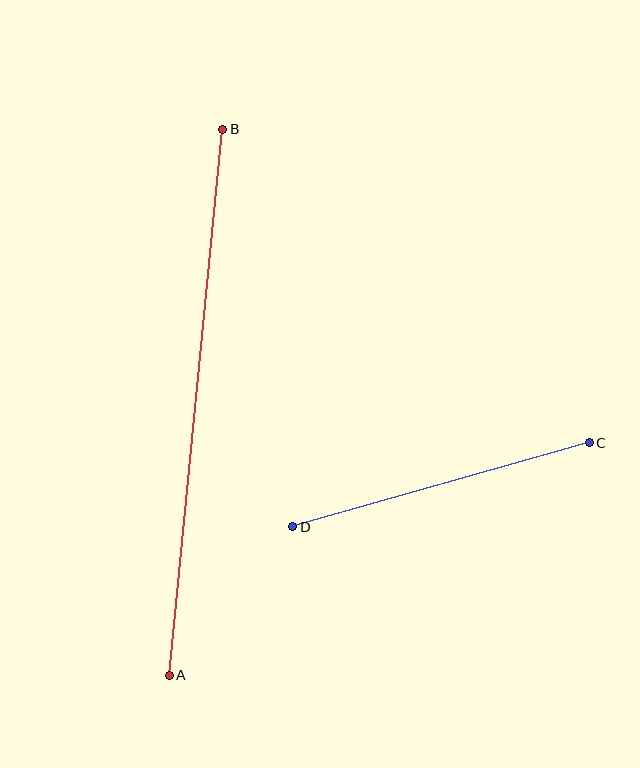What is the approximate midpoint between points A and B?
The midpoint is at approximately (196, 403) pixels.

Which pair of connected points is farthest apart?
Points A and B are farthest apart.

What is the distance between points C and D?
The distance is approximately 308 pixels.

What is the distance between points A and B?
The distance is approximately 549 pixels.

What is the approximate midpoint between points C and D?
The midpoint is at approximately (441, 485) pixels.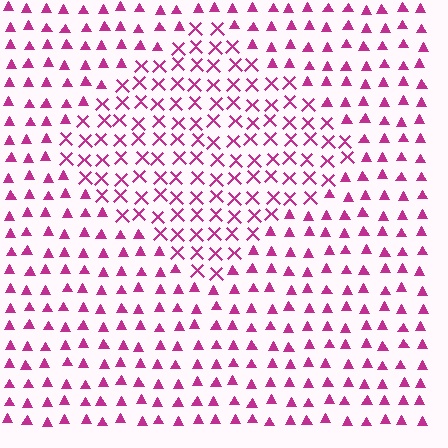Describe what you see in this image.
The image is filled with small magenta elements arranged in a uniform grid. A diamond-shaped region contains X marks, while the surrounding area contains triangles. The boundary is defined purely by the change in element shape.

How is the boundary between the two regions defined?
The boundary is defined by a change in element shape: X marks inside vs. triangles outside. All elements share the same color and spacing.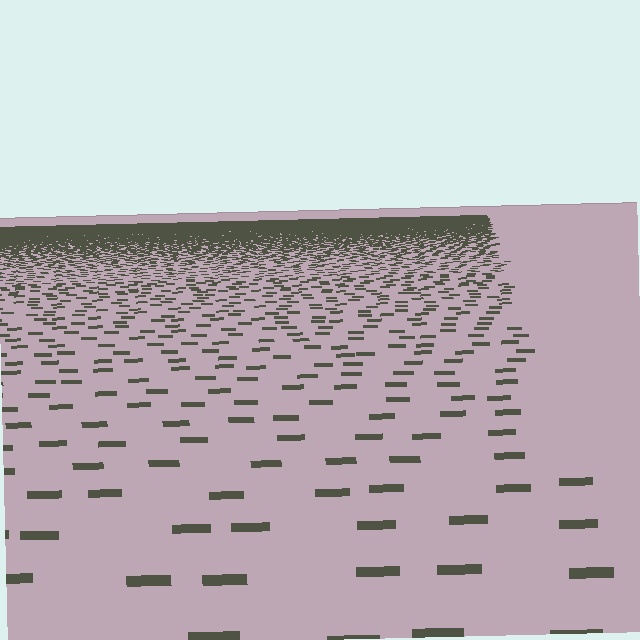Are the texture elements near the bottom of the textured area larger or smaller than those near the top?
Larger. Near the bottom, elements are closer to the viewer and appear at a bigger on-screen size.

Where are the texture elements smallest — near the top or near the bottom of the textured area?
Near the top.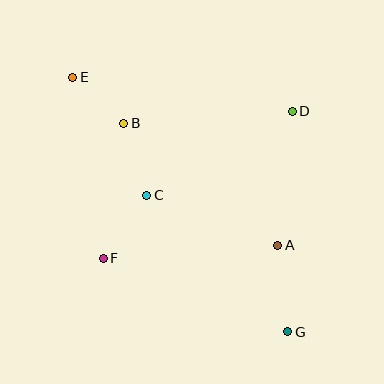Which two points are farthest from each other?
Points E and G are farthest from each other.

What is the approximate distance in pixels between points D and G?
The distance between D and G is approximately 221 pixels.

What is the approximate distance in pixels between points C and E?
The distance between C and E is approximately 139 pixels.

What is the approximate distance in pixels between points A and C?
The distance between A and C is approximately 140 pixels.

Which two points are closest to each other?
Points B and E are closest to each other.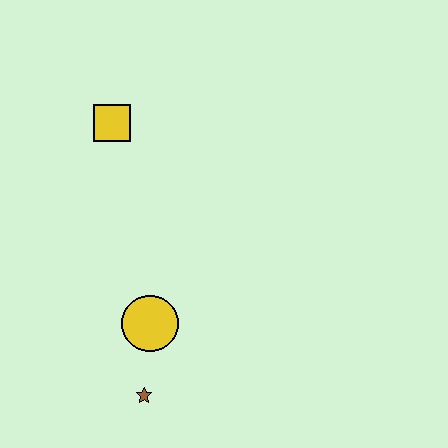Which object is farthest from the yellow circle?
The yellow square is farthest from the yellow circle.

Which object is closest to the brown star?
The yellow circle is closest to the brown star.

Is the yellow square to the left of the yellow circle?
Yes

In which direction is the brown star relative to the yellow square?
The brown star is below the yellow square.